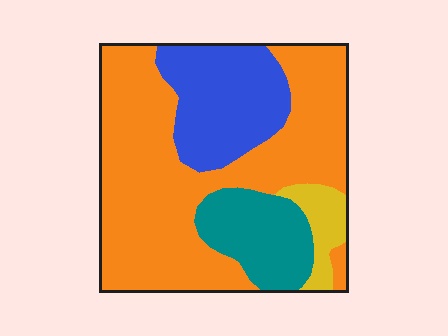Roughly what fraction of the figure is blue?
Blue covers 21% of the figure.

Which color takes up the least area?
Yellow, at roughly 5%.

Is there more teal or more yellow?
Teal.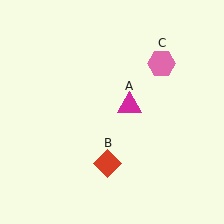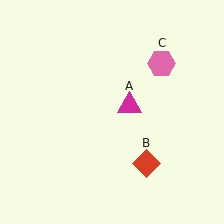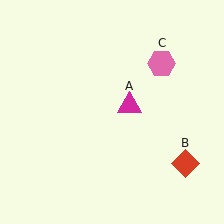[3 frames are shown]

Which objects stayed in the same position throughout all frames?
Magenta triangle (object A) and pink hexagon (object C) remained stationary.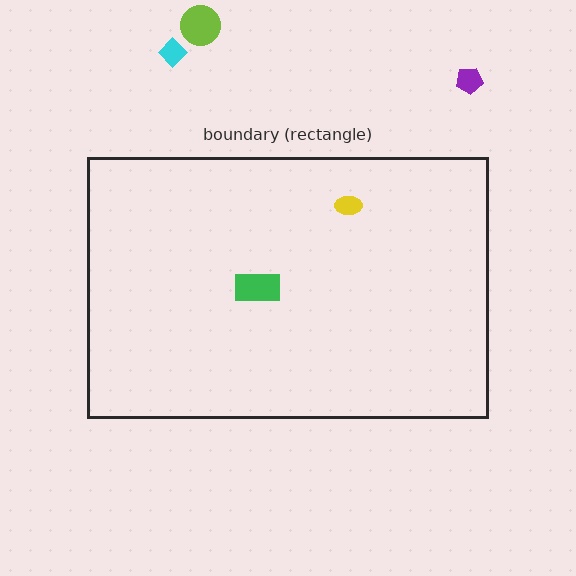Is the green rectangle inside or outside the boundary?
Inside.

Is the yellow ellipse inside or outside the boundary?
Inside.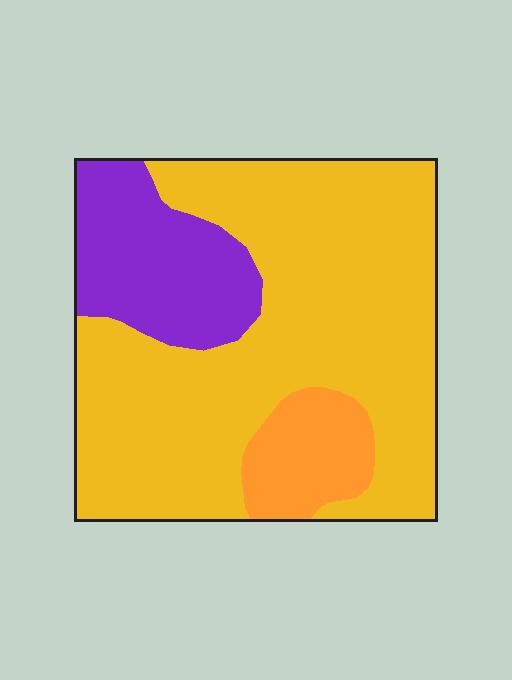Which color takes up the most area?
Yellow, at roughly 70%.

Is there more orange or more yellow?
Yellow.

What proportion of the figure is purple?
Purple takes up about one fifth (1/5) of the figure.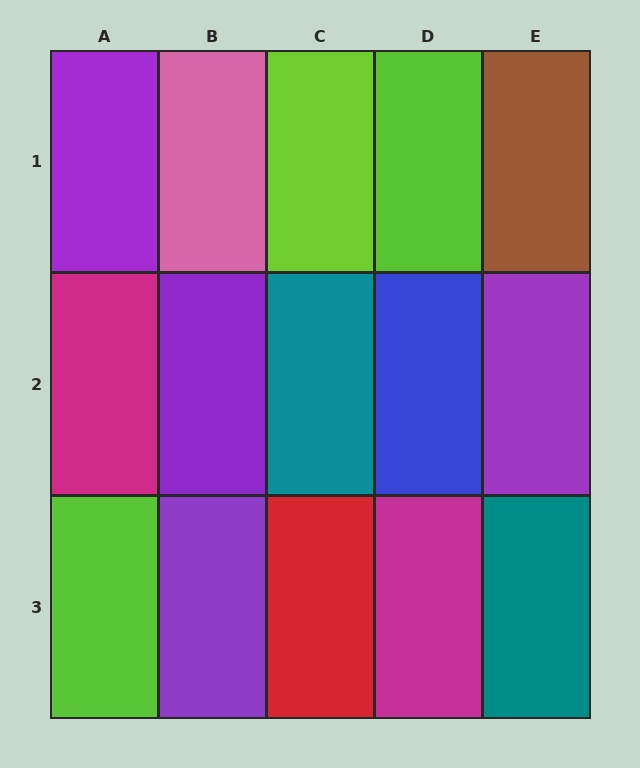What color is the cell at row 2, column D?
Blue.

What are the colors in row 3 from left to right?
Lime, purple, red, magenta, teal.